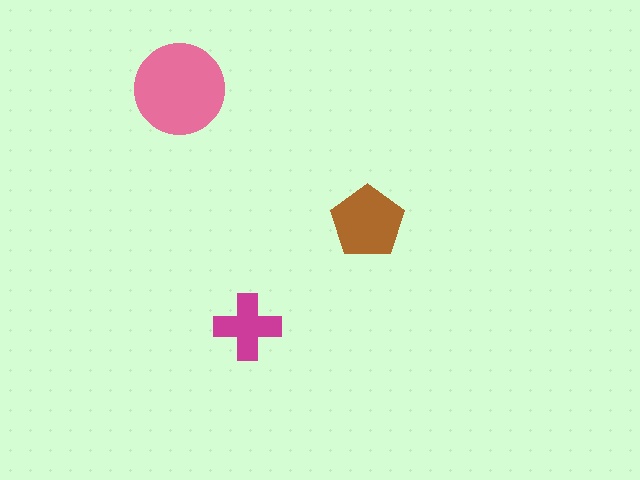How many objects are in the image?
There are 3 objects in the image.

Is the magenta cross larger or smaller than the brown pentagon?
Smaller.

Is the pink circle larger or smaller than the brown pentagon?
Larger.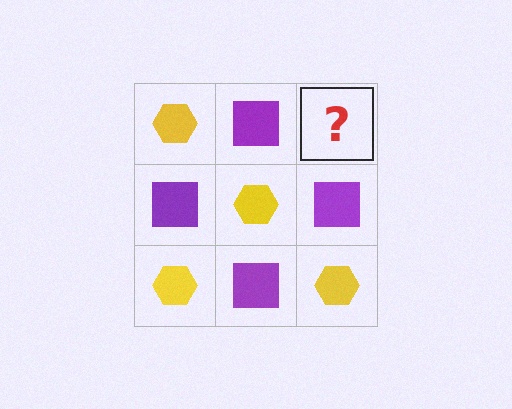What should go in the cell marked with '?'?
The missing cell should contain a yellow hexagon.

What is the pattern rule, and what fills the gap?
The rule is that it alternates yellow hexagon and purple square in a checkerboard pattern. The gap should be filled with a yellow hexagon.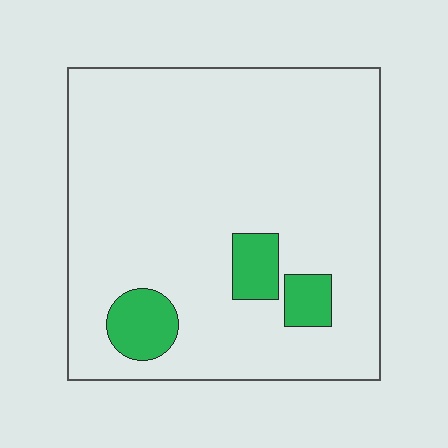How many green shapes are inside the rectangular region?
3.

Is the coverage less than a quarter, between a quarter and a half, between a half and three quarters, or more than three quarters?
Less than a quarter.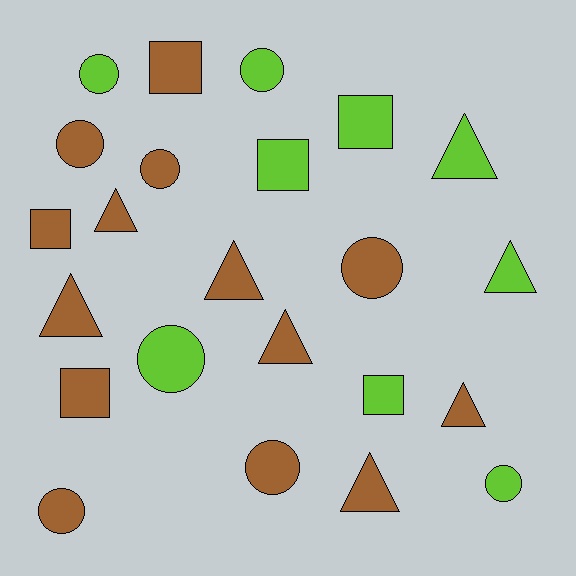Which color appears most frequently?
Brown, with 14 objects.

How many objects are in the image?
There are 23 objects.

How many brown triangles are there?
There are 6 brown triangles.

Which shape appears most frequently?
Circle, with 9 objects.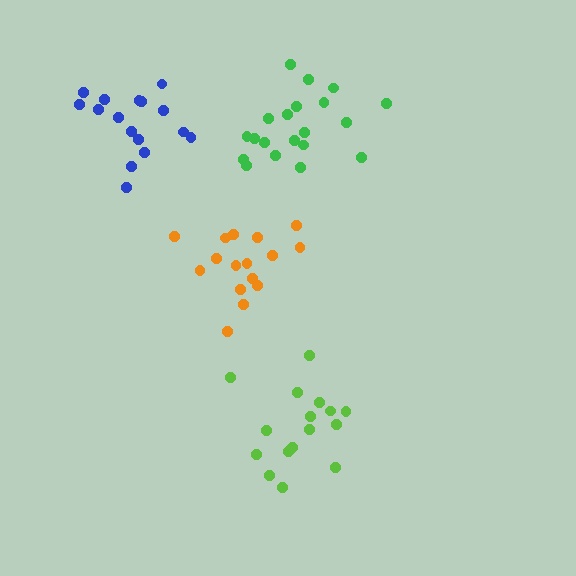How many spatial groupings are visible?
There are 4 spatial groupings.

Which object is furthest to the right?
The lime cluster is rightmost.